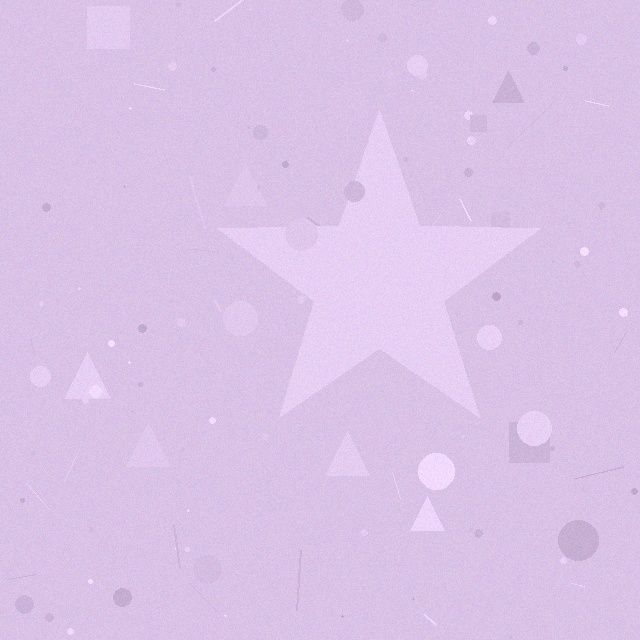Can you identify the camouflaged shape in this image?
The camouflaged shape is a star.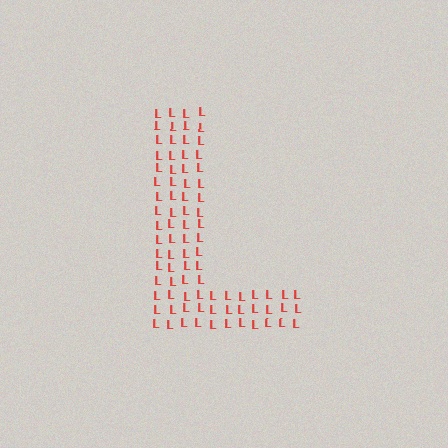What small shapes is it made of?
It is made of small letter L's.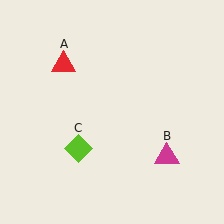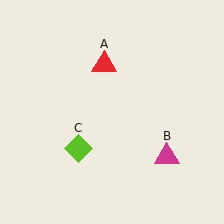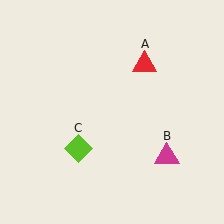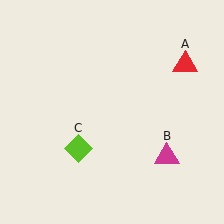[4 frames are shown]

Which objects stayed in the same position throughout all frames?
Magenta triangle (object B) and lime diamond (object C) remained stationary.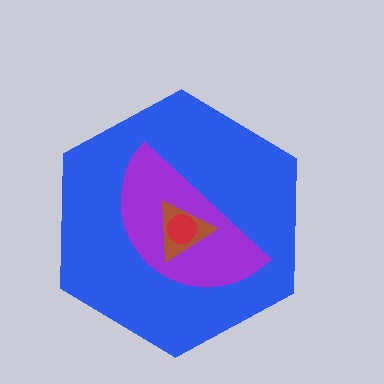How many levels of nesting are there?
4.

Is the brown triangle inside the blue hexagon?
Yes.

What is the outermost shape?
The blue hexagon.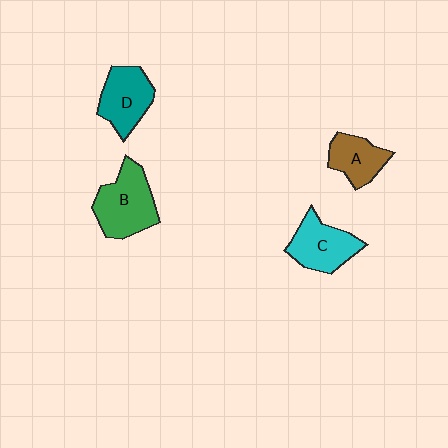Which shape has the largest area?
Shape B (green).